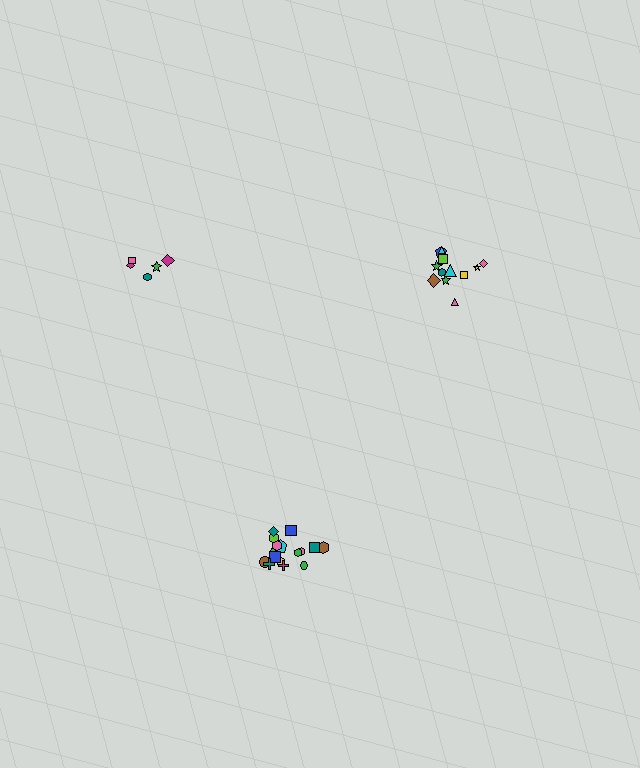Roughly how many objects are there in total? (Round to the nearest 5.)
Roughly 35 objects in total.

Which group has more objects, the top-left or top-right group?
The top-right group.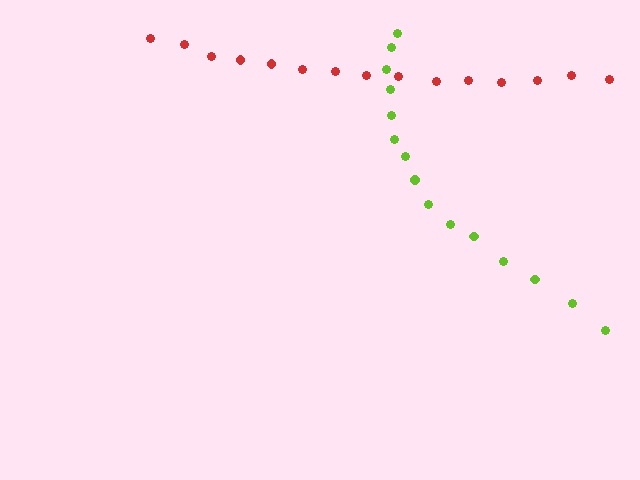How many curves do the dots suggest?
There are 2 distinct paths.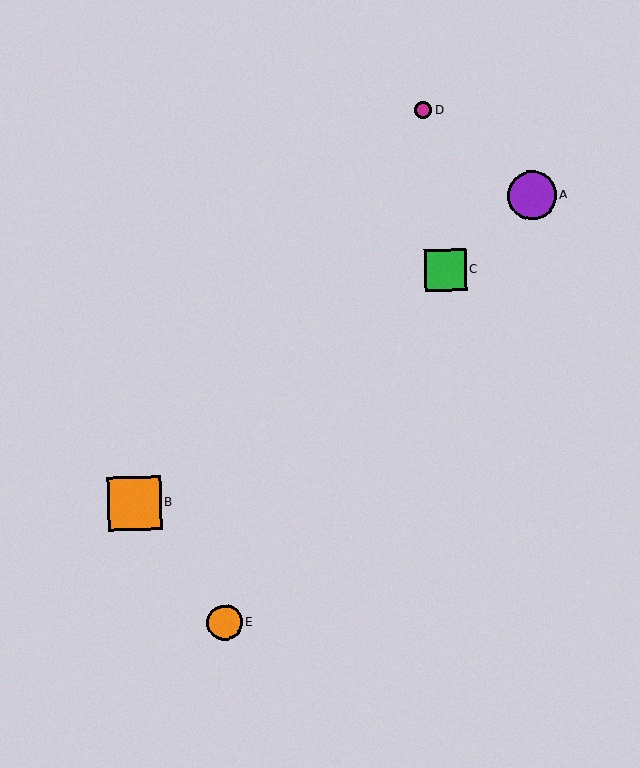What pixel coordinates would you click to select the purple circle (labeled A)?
Click at (532, 196) to select the purple circle A.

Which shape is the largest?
The orange square (labeled B) is the largest.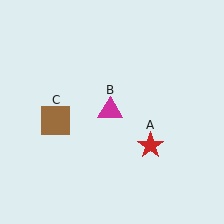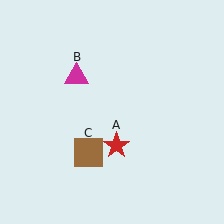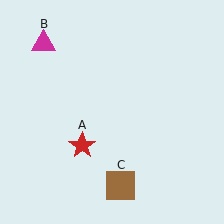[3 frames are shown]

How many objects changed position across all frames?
3 objects changed position: red star (object A), magenta triangle (object B), brown square (object C).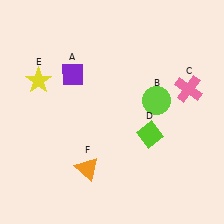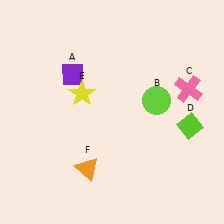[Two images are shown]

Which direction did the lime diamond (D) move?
The lime diamond (D) moved right.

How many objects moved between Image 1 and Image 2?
2 objects moved between the two images.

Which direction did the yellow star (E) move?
The yellow star (E) moved right.